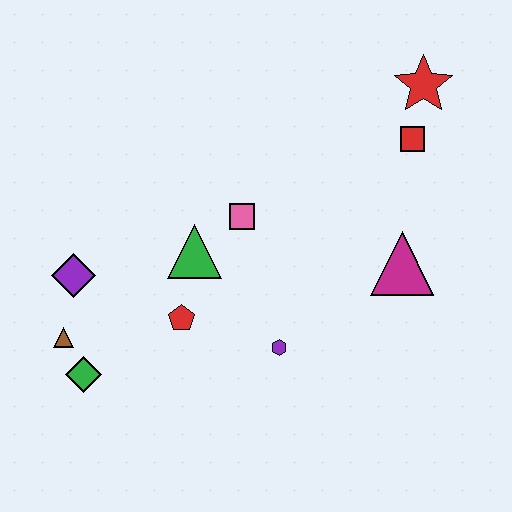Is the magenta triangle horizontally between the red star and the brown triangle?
Yes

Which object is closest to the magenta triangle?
The red square is closest to the magenta triangle.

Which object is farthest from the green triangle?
The red star is farthest from the green triangle.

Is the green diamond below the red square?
Yes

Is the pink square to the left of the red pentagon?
No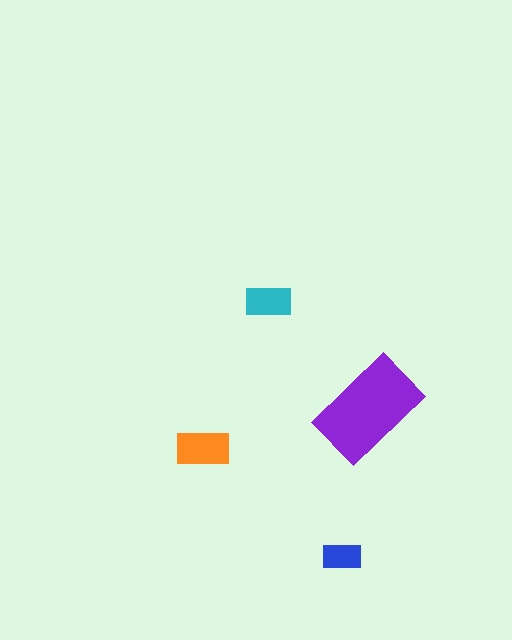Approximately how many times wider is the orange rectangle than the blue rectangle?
About 1.5 times wider.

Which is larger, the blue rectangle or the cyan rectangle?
The cyan one.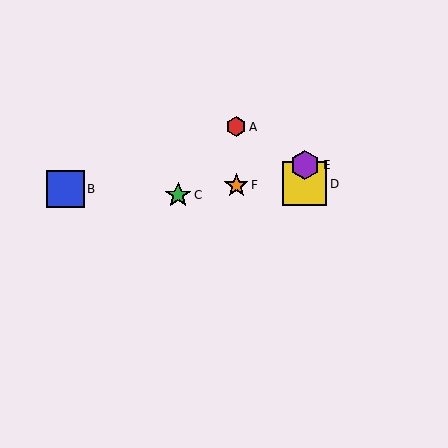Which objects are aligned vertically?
Objects D, E are aligned vertically.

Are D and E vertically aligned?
Yes, both are at x≈305.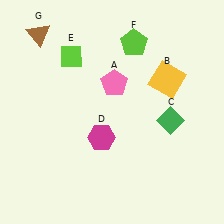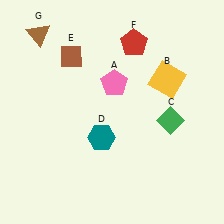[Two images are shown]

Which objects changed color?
D changed from magenta to teal. E changed from lime to brown. F changed from lime to red.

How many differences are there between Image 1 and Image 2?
There are 3 differences between the two images.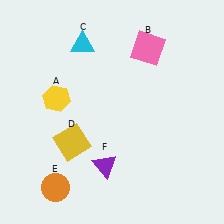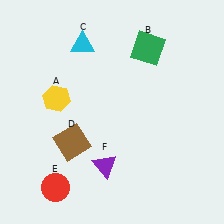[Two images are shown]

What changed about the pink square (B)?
In Image 1, B is pink. In Image 2, it changed to green.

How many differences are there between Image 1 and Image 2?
There are 3 differences between the two images.